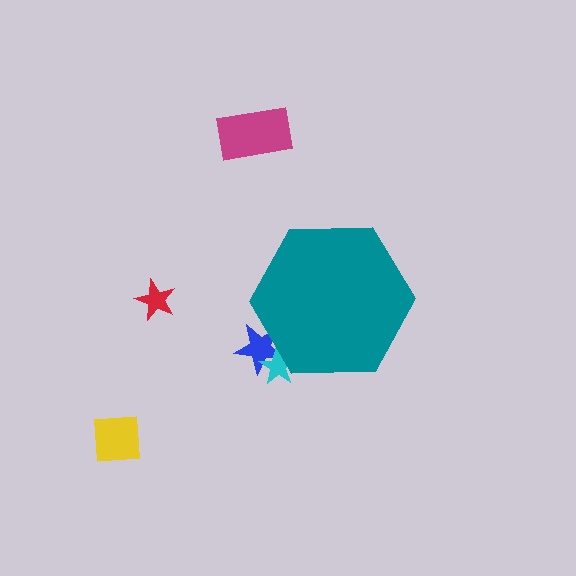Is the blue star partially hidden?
Yes, the blue star is partially hidden behind the teal hexagon.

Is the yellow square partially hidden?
No, the yellow square is fully visible.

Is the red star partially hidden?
No, the red star is fully visible.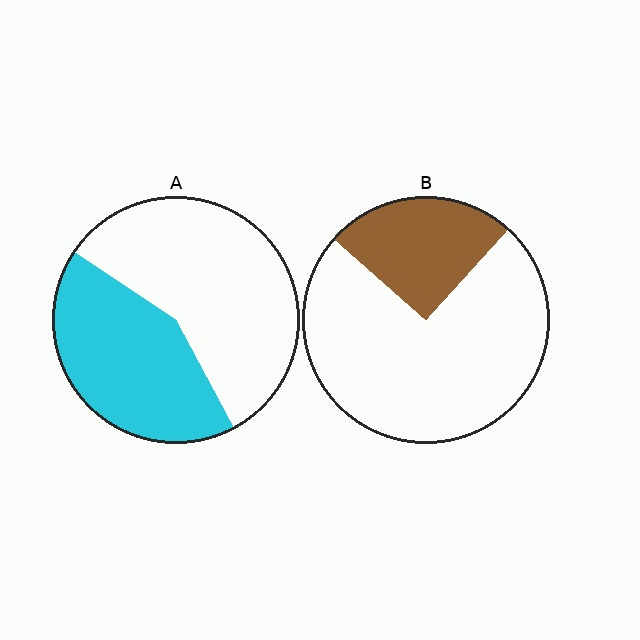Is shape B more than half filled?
No.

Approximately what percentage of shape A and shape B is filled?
A is approximately 40% and B is approximately 25%.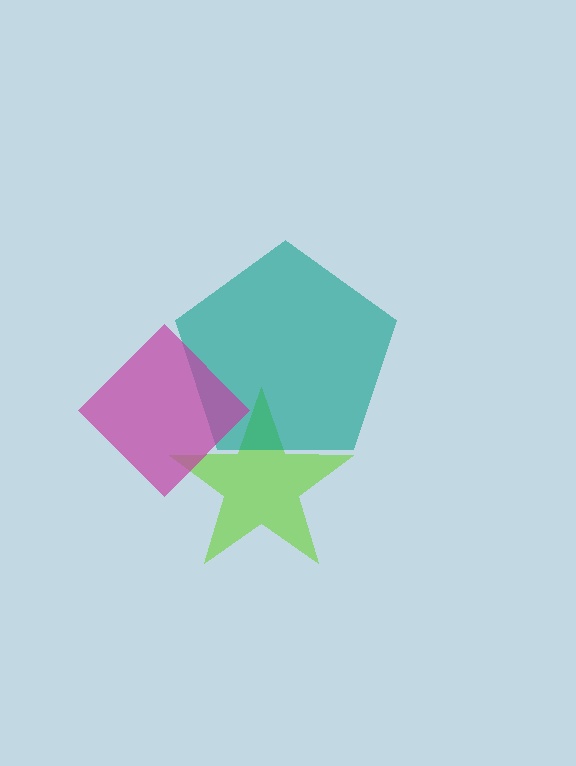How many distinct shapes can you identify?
There are 3 distinct shapes: a lime star, a teal pentagon, a magenta diamond.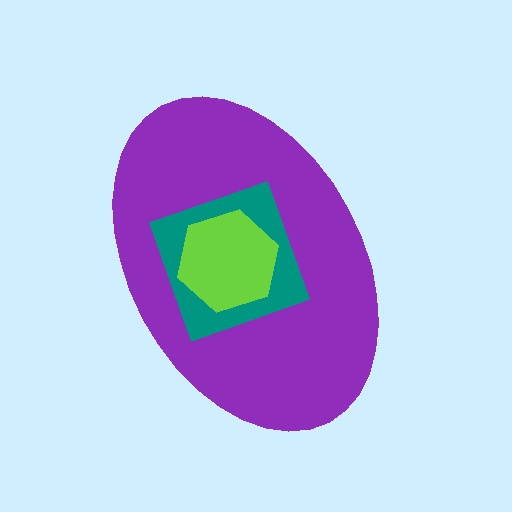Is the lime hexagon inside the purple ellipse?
Yes.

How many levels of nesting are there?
3.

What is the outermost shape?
The purple ellipse.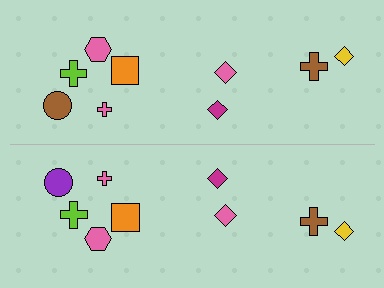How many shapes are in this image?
There are 18 shapes in this image.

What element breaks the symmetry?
The purple circle on the bottom side breaks the symmetry — its mirror counterpart is brown.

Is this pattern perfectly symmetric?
No, the pattern is not perfectly symmetric. The purple circle on the bottom side breaks the symmetry — its mirror counterpart is brown.